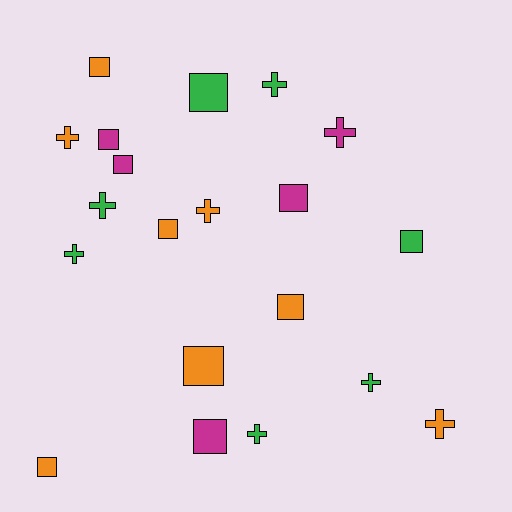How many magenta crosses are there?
There is 1 magenta cross.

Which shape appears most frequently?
Square, with 11 objects.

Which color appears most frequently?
Orange, with 8 objects.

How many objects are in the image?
There are 20 objects.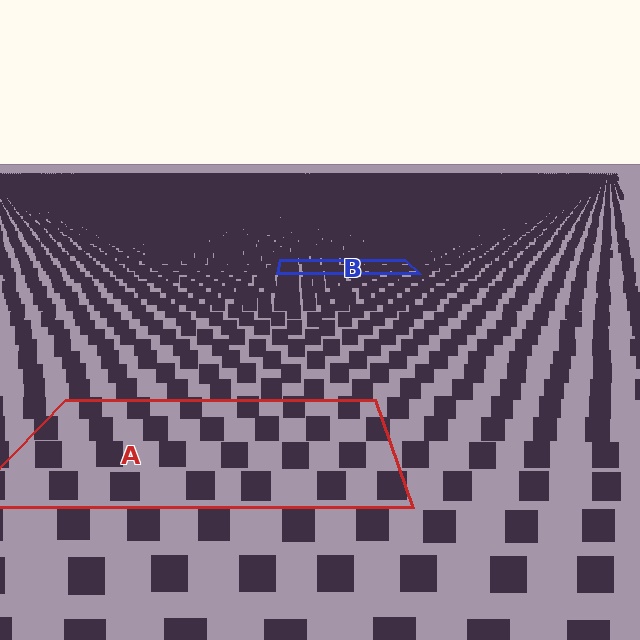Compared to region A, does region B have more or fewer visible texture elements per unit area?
Region B has more texture elements per unit area — they are packed more densely because it is farther away.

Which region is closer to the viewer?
Region A is closer. The texture elements there are larger and more spread out.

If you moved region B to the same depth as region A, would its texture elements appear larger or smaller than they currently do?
They would appear larger. At a closer depth, the same texture elements are projected at a bigger on-screen size.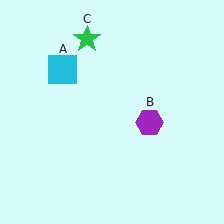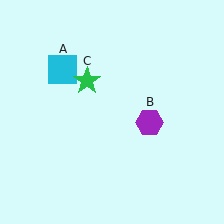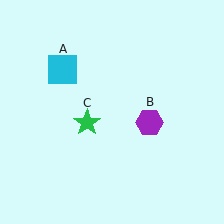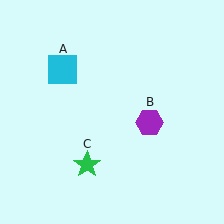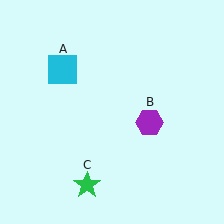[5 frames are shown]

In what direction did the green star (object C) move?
The green star (object C) moved down.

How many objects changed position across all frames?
1 object changed position: green star (object C).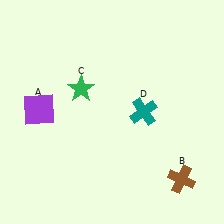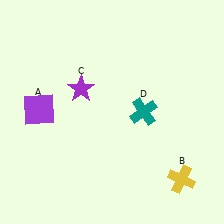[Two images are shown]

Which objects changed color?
B changed from brown to yellow. C changed from green to purple.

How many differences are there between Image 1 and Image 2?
There are 2 differences between the two images.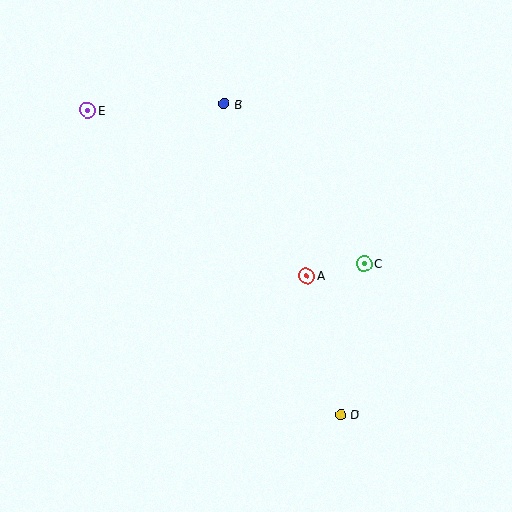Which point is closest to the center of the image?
Point A at (307, 276) is closest to the center.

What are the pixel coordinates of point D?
Point D is at (341, 415).